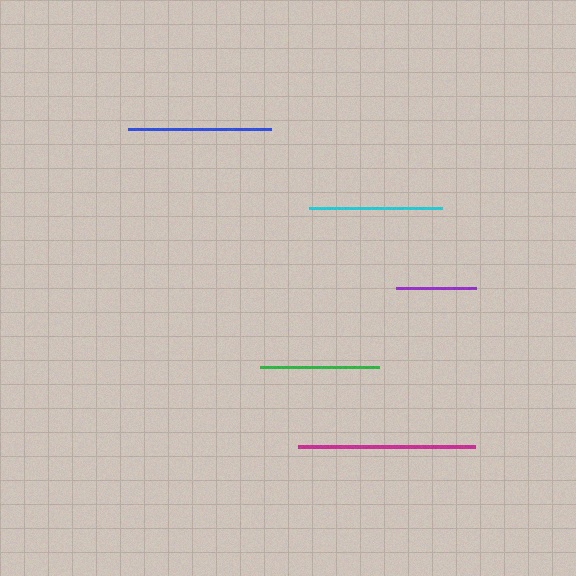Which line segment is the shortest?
The purple line is the shortest at approximately 80 pixels.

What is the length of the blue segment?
The blue segment is approximately 143 pixels long.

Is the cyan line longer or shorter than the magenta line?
The magenta line is longer than the cyan line.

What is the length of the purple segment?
The purple segment is approximately 80 pixels long.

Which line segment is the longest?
The magenta line is the longest at approximately 176 pixels.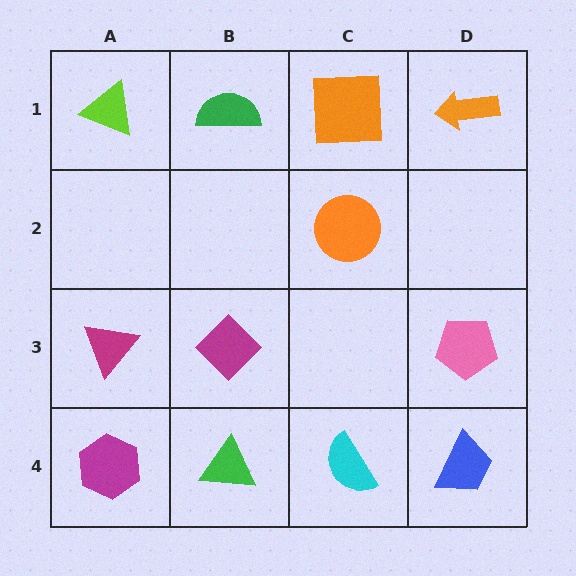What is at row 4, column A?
A magenta hexagon.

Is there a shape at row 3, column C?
No, that cell is empty.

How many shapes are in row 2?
1 shape.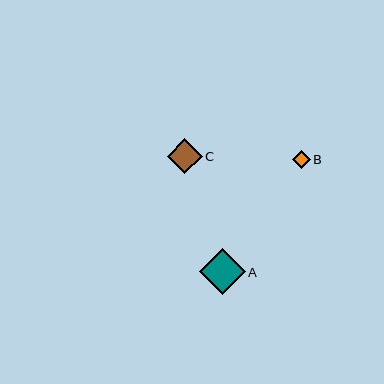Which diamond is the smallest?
Diamond B is the smallest with a size of approximately 18 pixels.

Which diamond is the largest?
Diamond A is the largest with a size of approximately 46 pixels.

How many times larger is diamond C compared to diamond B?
Diamond C is approximately 1.9 times the size of diamond B.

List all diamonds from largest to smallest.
From largest to smallest: A, C, B.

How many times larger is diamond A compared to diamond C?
Diamond A is approximately 1.3 times the size of diamond C.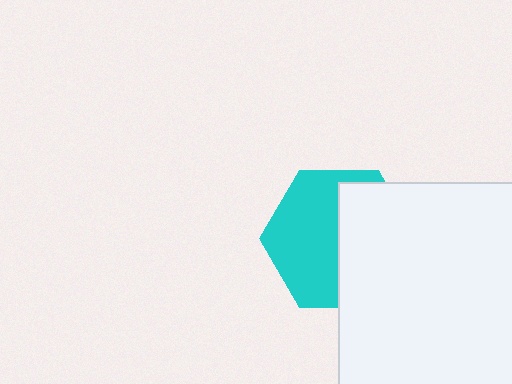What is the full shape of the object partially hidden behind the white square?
The partially hidden object is a cyan hexagon.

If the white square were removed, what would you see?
You would see the complete cyan hexagon.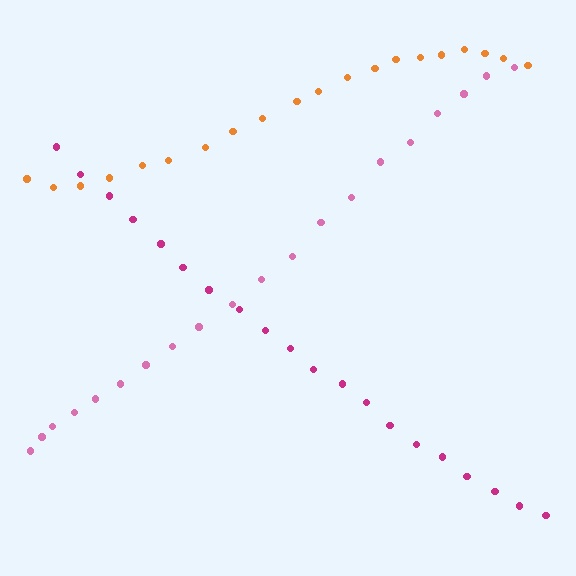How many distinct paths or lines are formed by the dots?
There are 3 distinct paths.